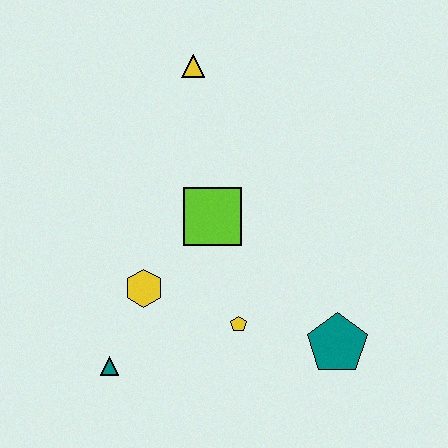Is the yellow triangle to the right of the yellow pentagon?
No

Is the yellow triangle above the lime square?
Yes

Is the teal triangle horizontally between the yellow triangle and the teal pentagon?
No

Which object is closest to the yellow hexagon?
The teal triangle is closest to the yellow hexagon.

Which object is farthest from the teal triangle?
The yellow triangle is farthest from the teal triangle.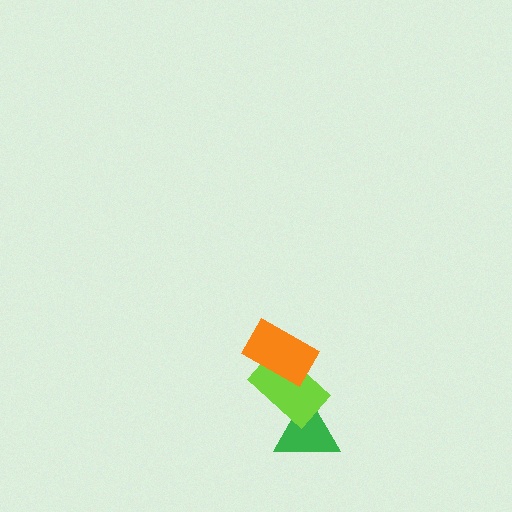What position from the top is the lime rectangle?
The lime rectangle is 2nd from the top.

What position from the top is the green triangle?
The green triangle is 3rd from the top.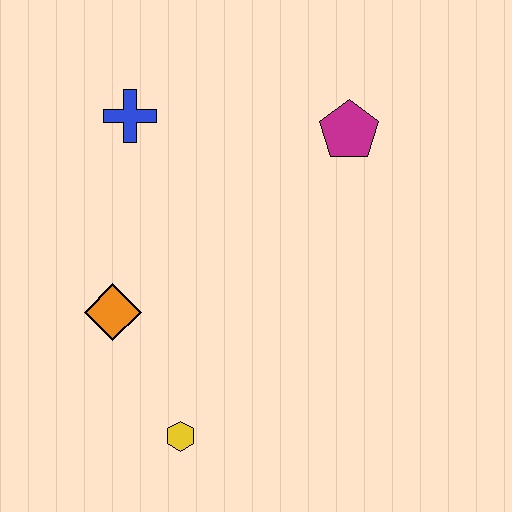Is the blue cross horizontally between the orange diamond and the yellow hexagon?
Yes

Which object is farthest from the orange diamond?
The magenta pentagon is farthest from the orange diamond.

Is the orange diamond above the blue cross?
No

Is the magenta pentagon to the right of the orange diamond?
Yes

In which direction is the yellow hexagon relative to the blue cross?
The yellow hexagon is below the blue cross.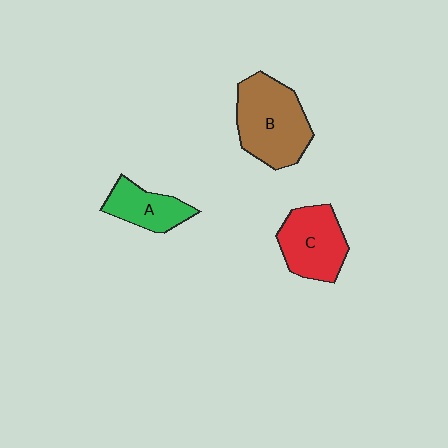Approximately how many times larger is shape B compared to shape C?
Approximately 1.3 times.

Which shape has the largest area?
Shape B (brown).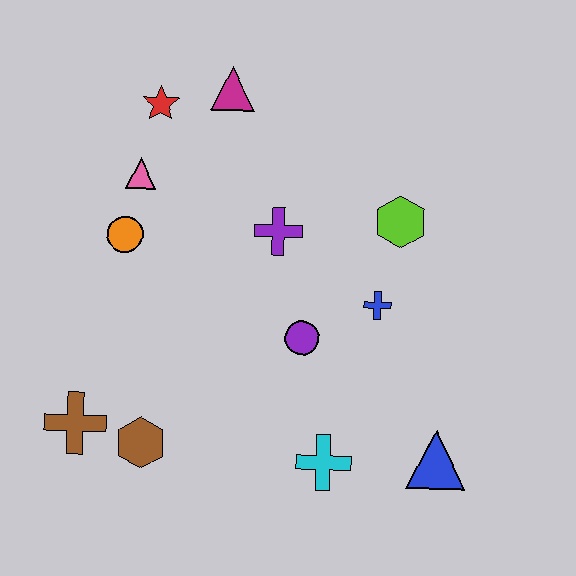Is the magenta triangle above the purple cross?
Yes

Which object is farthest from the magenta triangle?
The blue triangle is farthest from the magenta triangle.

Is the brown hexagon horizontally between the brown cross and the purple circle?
Yes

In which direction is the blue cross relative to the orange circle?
The blue cross is to the right of the orange circle.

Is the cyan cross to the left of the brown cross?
No